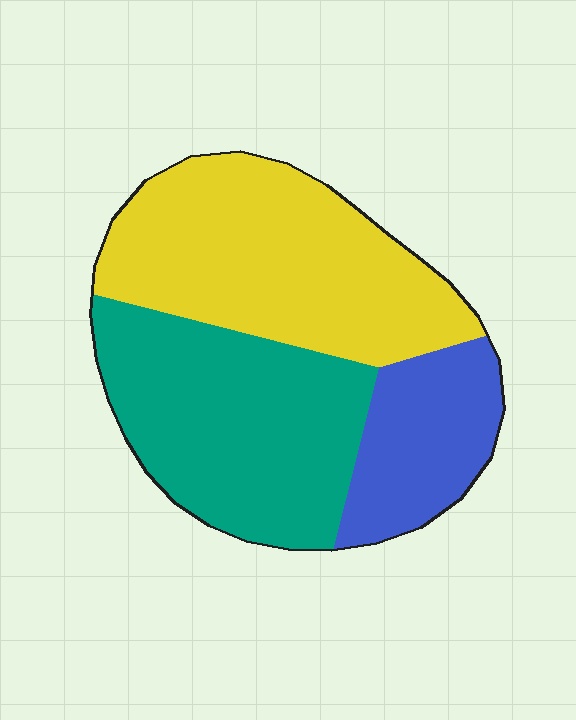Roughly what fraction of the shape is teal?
Teal takes up about two fifths (2/5) of the shape.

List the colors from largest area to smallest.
From largest to smallest: yellow, teal, blue.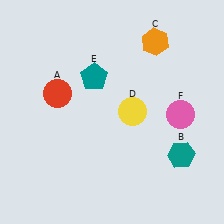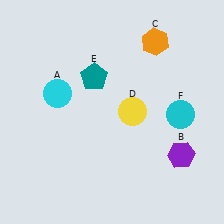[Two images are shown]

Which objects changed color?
A changed from red to cyan. B changed from teal to purple. F changed from pink to cyan.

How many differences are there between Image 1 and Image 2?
There are 3 differences between the two images.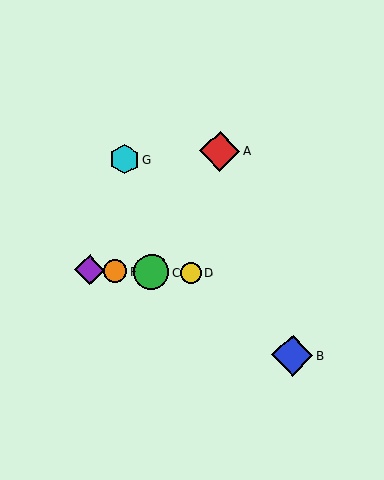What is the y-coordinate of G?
Object G is at y≈159.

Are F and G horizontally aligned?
No, F is at y≈271 and G is at y≈159.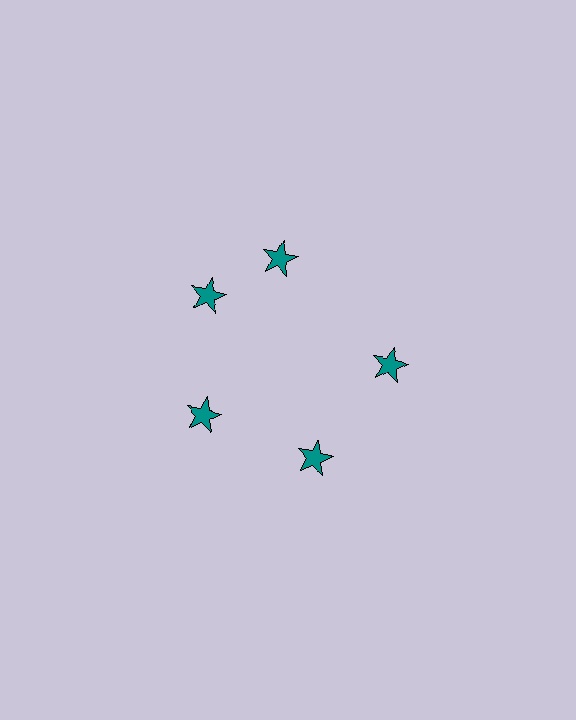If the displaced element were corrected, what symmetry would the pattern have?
It would have 5-fold rotational symmetry — the pattern would map onto itself every 72 degrees.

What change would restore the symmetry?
The symmetry would be restored by rotating it back into even spacing with its neighbors so that all 5 stars sit at equal angles and equal distance from the center.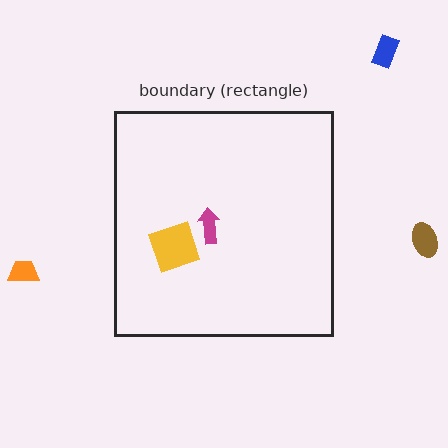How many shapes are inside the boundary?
2 inside, 3 outside.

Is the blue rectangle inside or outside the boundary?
Outside.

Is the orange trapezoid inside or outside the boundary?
Outside.